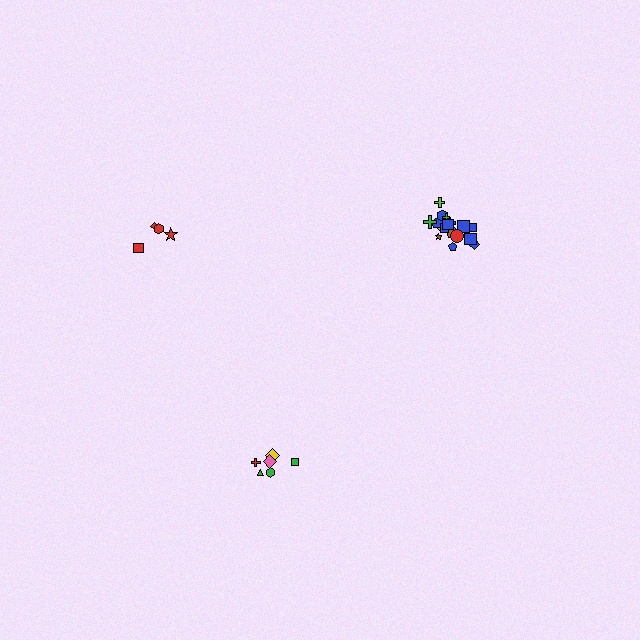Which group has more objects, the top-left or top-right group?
The top-right group.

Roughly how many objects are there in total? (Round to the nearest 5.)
Roughly 30 objects in total.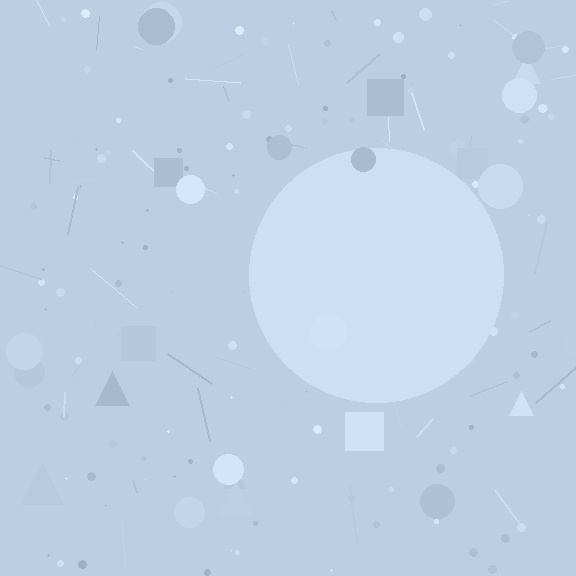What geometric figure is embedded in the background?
A circle is embedded in the background.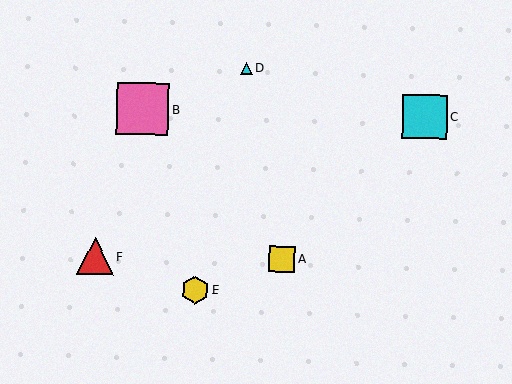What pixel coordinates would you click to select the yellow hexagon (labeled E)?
Click at (195, 290) to select the yellow hexagon E.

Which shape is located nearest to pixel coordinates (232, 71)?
The cyan triangle (labeled D) at (246, 68) is nearest to that location.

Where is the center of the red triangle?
The center of the red triangle is at (95, 256).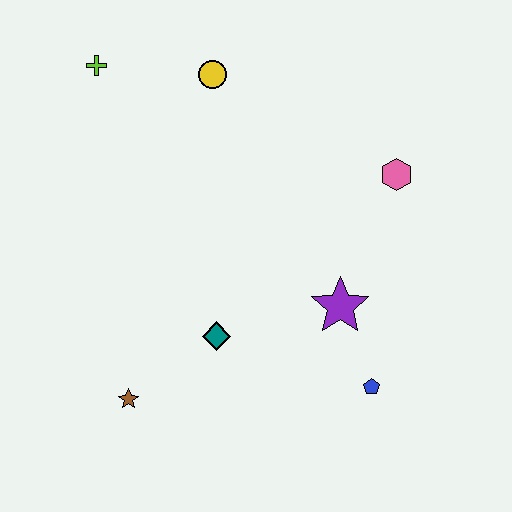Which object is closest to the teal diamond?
The brown star is closest to the teal diamond.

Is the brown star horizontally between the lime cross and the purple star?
Yes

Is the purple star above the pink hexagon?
No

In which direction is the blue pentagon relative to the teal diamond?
The blue pentagon is to the right of the teal diamond.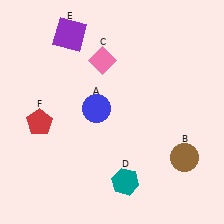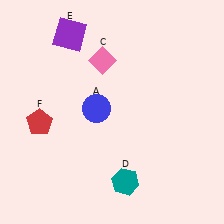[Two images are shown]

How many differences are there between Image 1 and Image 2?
There is 1 difference between the two images.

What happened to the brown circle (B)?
The brown circle (B) was removed in Image 2. It was in the bottom-right area of Image 1.